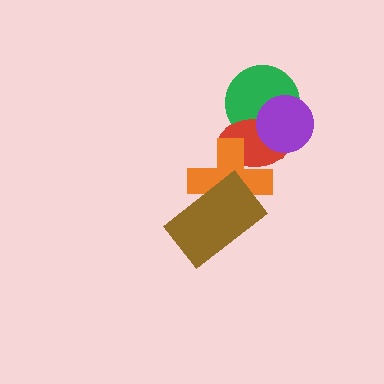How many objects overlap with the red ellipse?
3 objects overlap with the red ellipse.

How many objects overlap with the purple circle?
2 objects overlap with the purple circle.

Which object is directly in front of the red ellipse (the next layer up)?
The purple circle is directly in front of the red ellipse.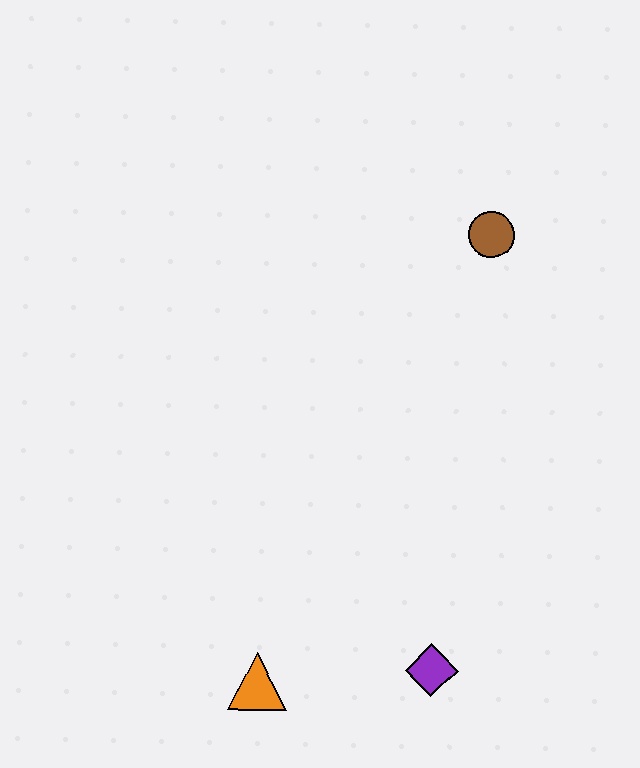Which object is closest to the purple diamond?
The orange triangle is closest to the purple diamond.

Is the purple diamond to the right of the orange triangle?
Yes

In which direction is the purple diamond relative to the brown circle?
The purple diamond is below the brown circle.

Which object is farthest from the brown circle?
The orange triangle is farthest from the brown circle.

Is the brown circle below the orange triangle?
No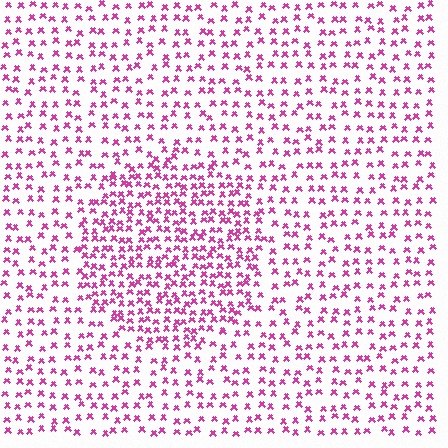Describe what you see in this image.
The image contains small magenta elements arranged at two different densities. A circle-shaped region is visible where the elements are more densely packed than the surrounding area.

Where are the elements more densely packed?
The elements are more densely packed inside the circle boundary.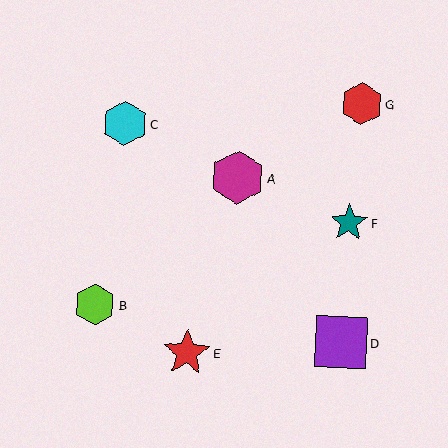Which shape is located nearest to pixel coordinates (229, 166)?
The magenta hexagon (labeled A) at (237, 177) is nearest to that location.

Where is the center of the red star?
The center of the red star is at (187, 353).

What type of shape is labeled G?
Shape G is a red hexagon.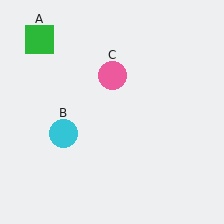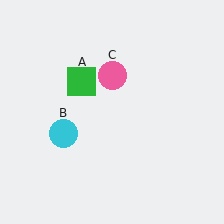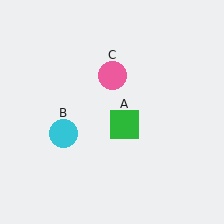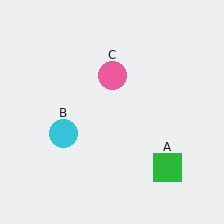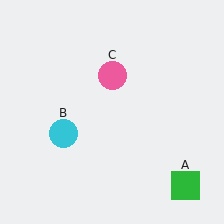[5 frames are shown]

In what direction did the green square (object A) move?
The green square (object A) moved down and to the right.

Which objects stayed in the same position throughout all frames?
Cyan circle (object B) and pink circle (object C) remained stationary.